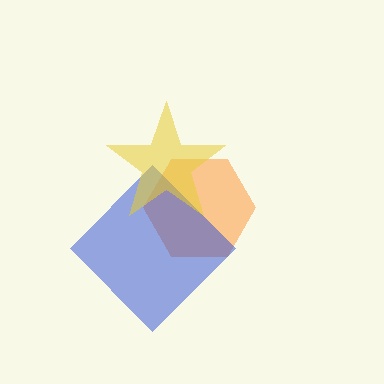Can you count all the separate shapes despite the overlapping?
Yes, there are 3 separate shapes.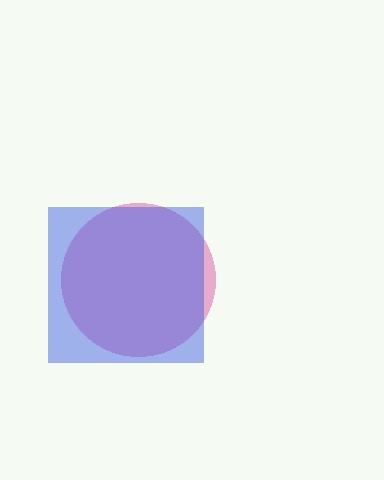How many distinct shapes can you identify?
There are 2 distinct shapes: a pink circle, a blue square.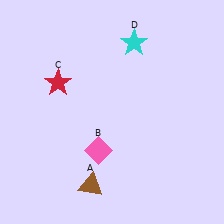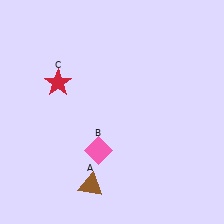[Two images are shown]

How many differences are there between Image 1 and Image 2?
There is 1 difference between the two images.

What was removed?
The cyan star (D) was removed in Image 2.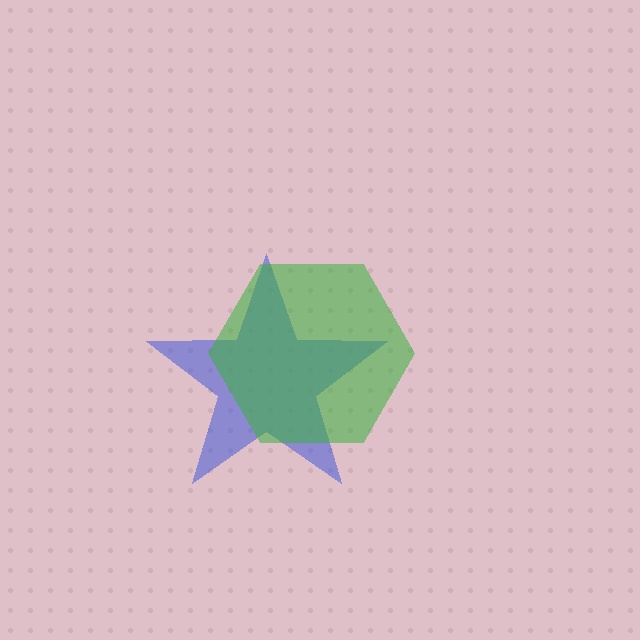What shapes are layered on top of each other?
The layered shapes are: a blue star, a green hexagon.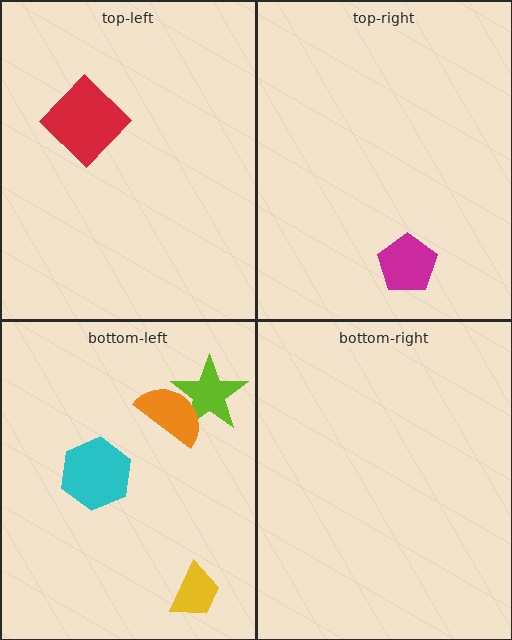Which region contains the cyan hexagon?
The bottom-left region.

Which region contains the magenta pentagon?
The top-right region.